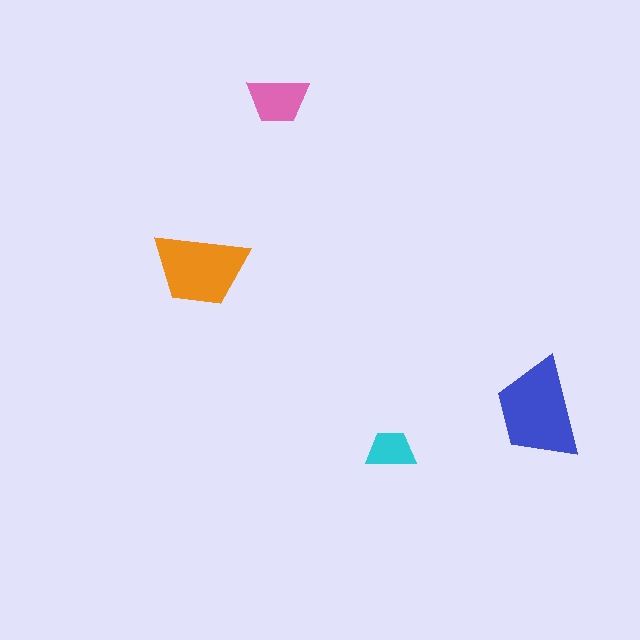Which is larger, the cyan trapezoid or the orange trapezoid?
The orange one.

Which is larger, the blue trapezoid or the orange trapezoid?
The blue one.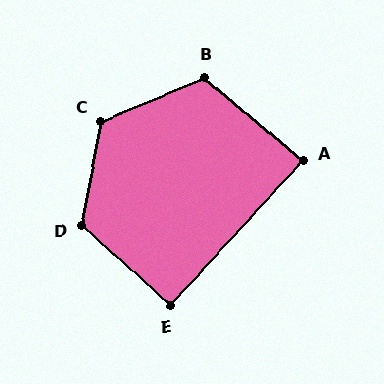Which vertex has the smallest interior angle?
A, at approximately 88 degrees.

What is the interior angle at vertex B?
Approximately 116 degrees (obtuse).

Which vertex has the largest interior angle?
C, at approximately 124 degrees.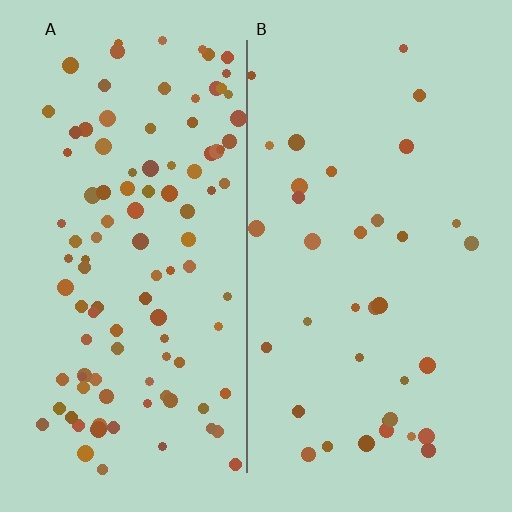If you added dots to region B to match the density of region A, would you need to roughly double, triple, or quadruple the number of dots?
Approximately triple.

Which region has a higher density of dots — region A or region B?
A (the left).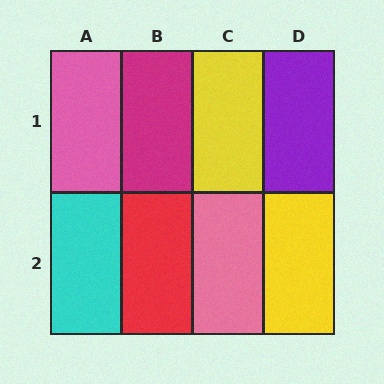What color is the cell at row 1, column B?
Magenta.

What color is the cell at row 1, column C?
Yellow.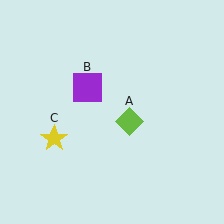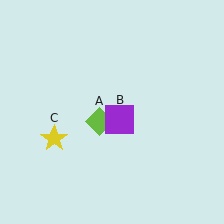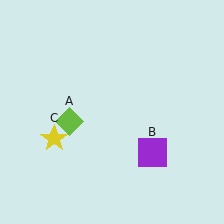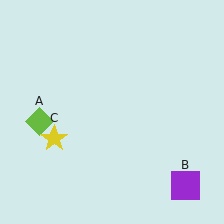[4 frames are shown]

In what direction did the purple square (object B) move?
The purple square (object B) moved down and to the right.